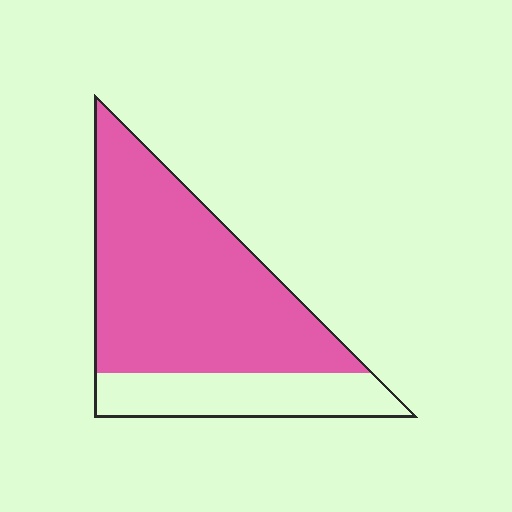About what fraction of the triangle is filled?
About three quarters (3/4).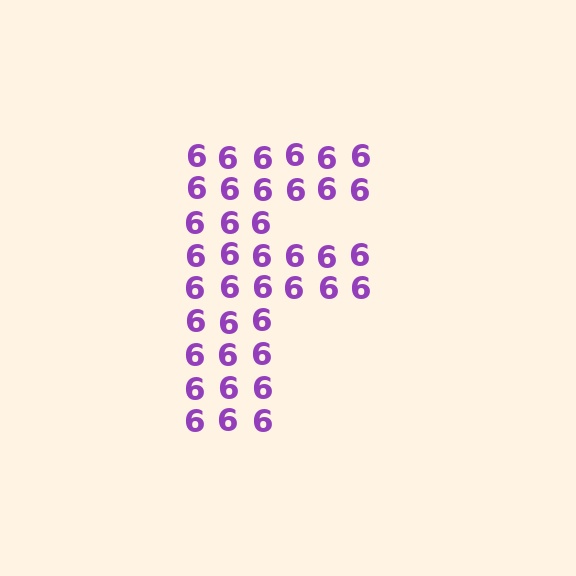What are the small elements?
The small elements are digit 6's.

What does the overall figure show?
The overall figure shows the letter F.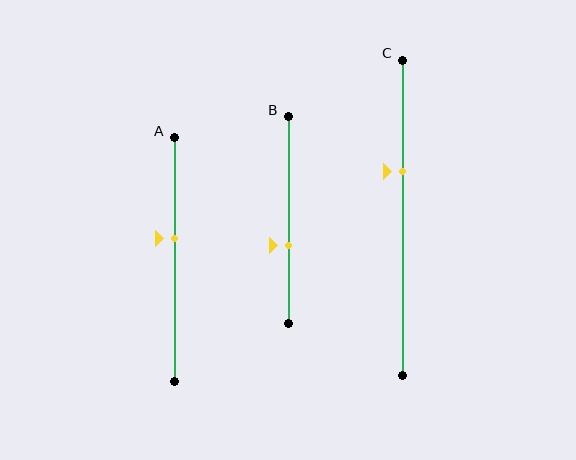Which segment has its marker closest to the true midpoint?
Segment A has its marker closest to the true midpoint.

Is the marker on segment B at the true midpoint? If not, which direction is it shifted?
No, the marker on segment B is shifted downward by about 12% of the segment length.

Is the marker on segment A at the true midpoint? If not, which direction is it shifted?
No, the marker on segment A is shifted upward by about 9% of the segment length.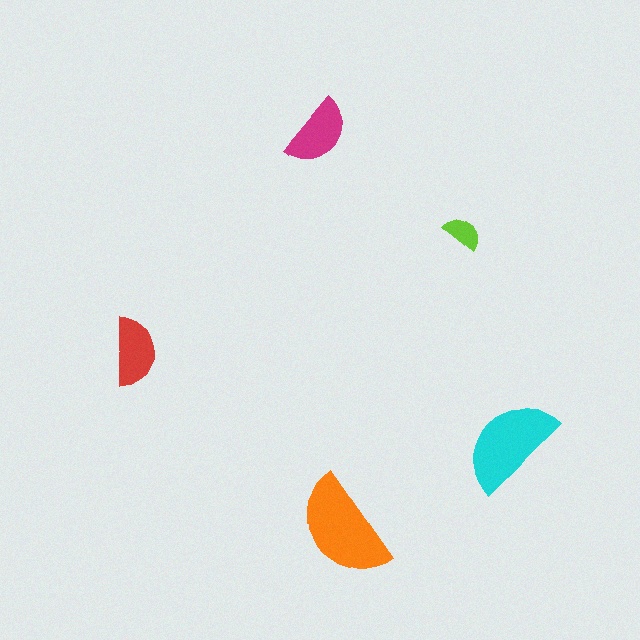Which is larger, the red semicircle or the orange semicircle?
The orange one.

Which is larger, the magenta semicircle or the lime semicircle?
The magenta one.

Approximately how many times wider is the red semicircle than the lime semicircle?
About 2 times wider.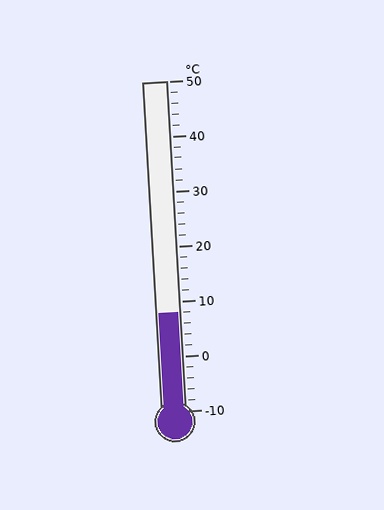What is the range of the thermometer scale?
The thermometer scale ranges from -10°C to 50°C.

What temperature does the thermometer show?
The thermometer shows approximately 8°C.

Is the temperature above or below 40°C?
The temperature is below 40°C.